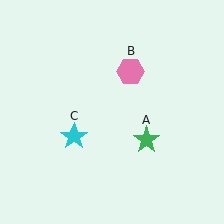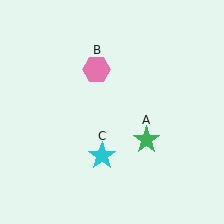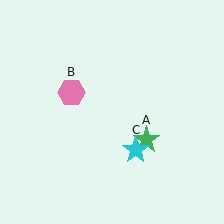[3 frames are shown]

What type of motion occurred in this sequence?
The pink hexagon (object B), cyan star (object C) rotated counterclockwise around the center of the scene.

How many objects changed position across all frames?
2 objects changed position: pink hexagon (object B), cyan star (object C).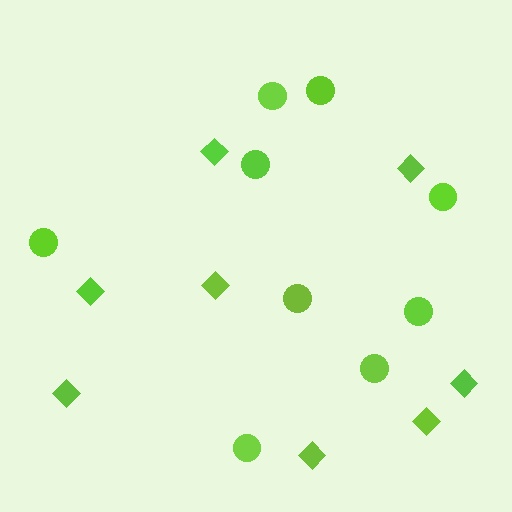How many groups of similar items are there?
There are 2 groups: one group of circles (9) and one group of diamonds (8).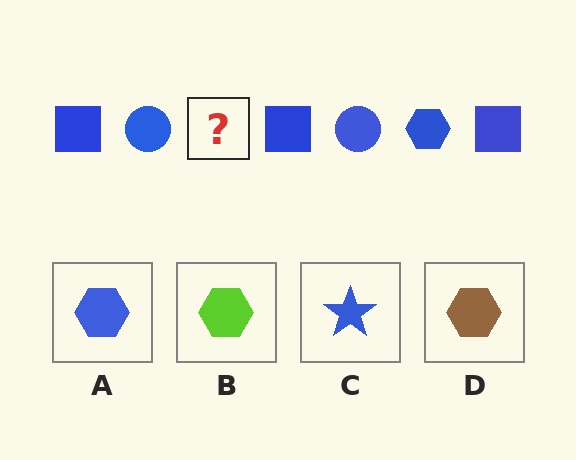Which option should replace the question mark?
Option A.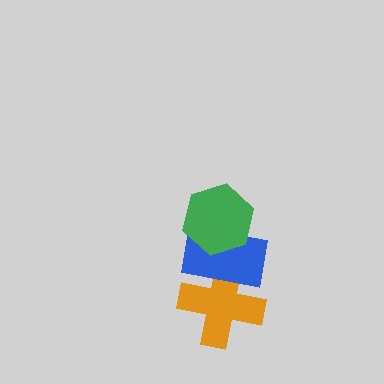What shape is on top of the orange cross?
The blue rectangle is on top of the orange cross.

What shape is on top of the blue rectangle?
The green hexagon is on top of the blue rectangle.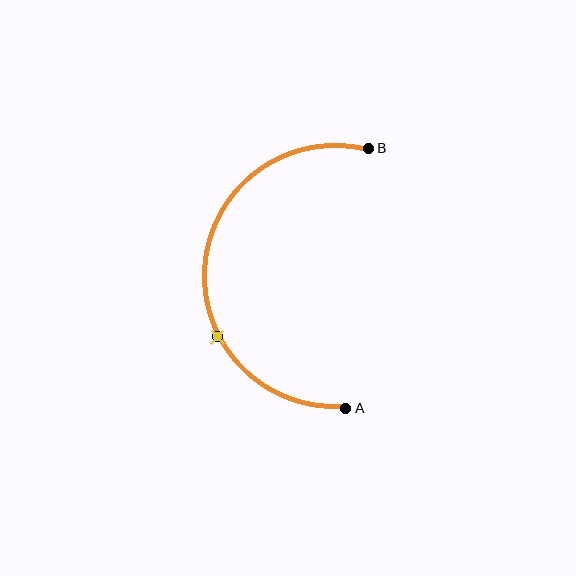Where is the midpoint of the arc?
The arc midpoint is the point on the curve farthest from the straight line joining A and B. It sits to the left of that line.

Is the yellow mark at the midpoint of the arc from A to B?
No. The yellow mark lies on the arc but is closer to endpoint A. The arc midpoint would be at the point on the curve equidistant along the arc from both A and B.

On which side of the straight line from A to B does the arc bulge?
The arc bulges to the left of the straight line connecting A and B.